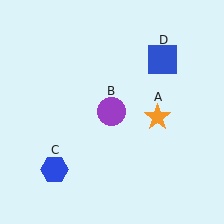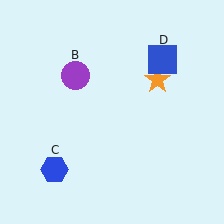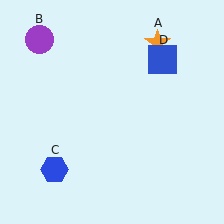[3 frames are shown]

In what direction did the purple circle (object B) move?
The purple circle (object B) moved up and to the left.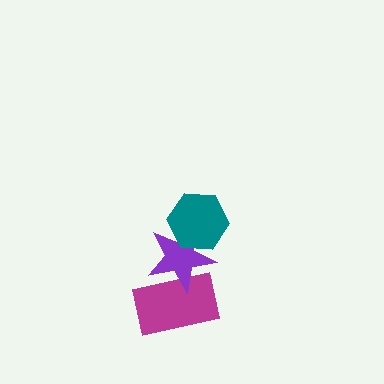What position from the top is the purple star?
The purple star is 2nd from the top.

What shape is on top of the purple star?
The teal hexagon is on top of the purple star.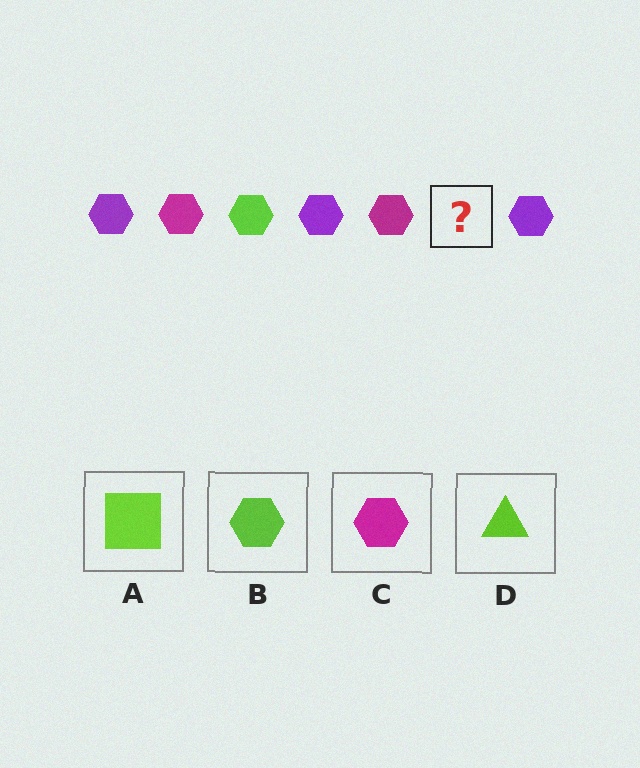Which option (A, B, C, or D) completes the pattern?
B.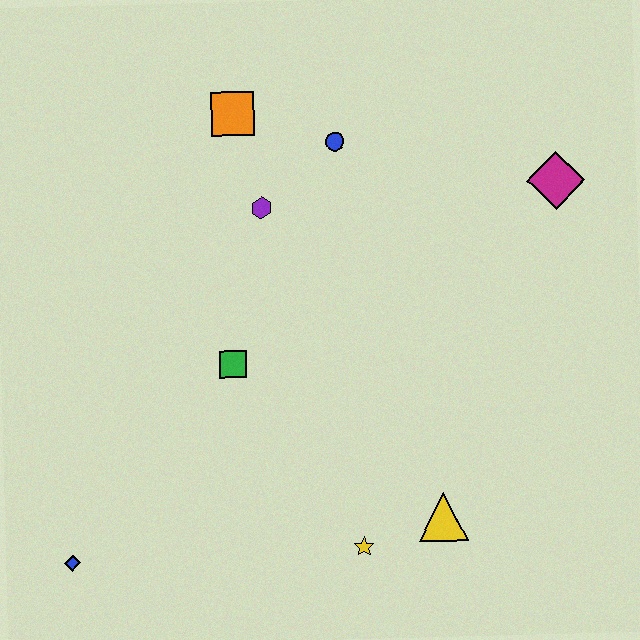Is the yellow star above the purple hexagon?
No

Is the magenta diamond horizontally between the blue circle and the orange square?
No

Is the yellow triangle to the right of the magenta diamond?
No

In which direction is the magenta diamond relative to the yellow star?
The magenta diamond is above the yellow star.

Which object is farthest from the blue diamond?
The magenta diamond is farthest from the blue diamond.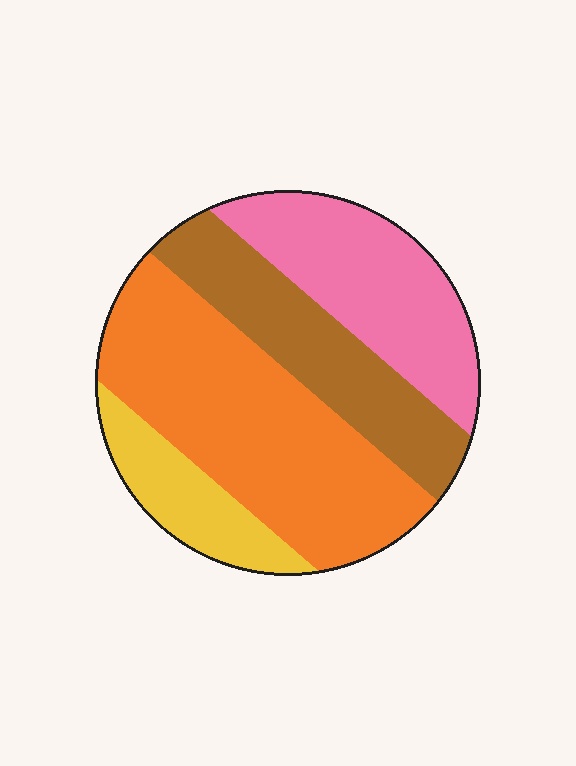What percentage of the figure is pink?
Pink covers roughly 25% of the figure.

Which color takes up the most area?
Orange, at roughly 40%.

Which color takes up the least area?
Yellow, at roughly 15%.